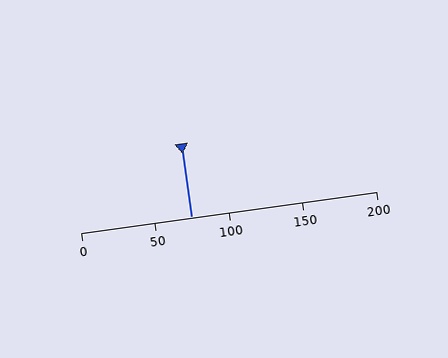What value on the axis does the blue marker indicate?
The marker indicates approximately 75.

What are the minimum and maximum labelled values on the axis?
The axis runs from 0 to 200.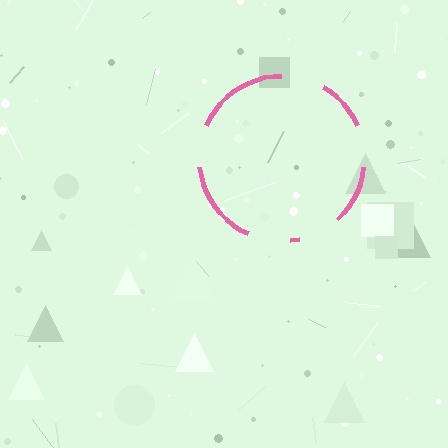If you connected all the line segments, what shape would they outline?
They would outline a circle.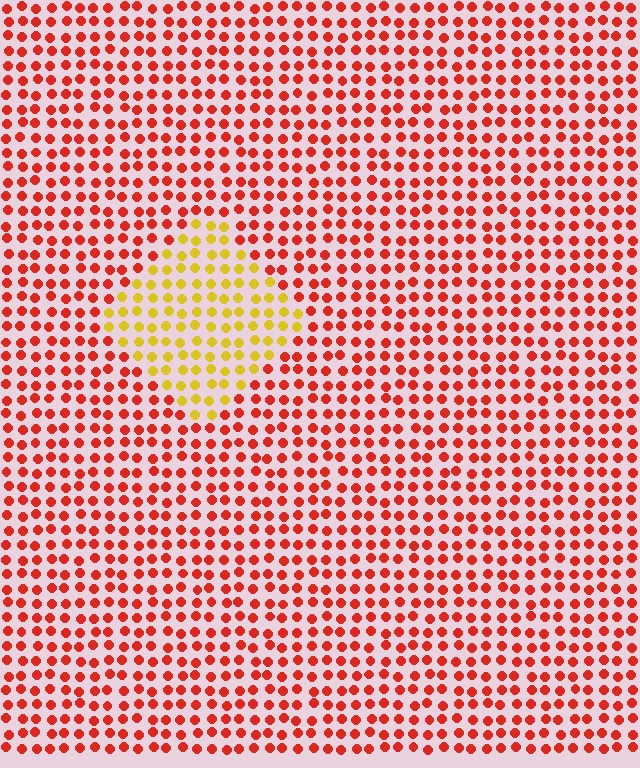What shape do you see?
I see a diamond.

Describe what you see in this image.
The image is filled with small red elements in a uniform arrangement. A diamond-shaped region is visible where the elements are tinted to a slightly different hue, forming a subtle color boundary.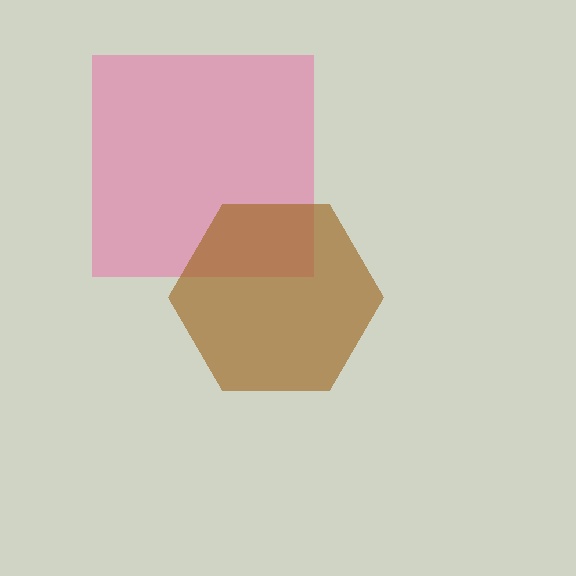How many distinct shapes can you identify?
There are 2 distinct shapes: a pink square, a brown hexagon.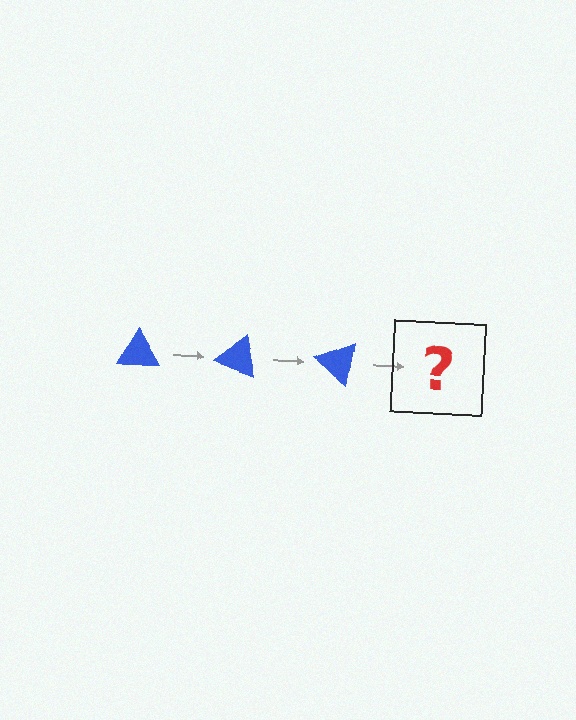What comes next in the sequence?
The next element should be a blue triangle rotated 60 degrees.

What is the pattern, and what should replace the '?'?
The pattern is that the triangle rotates 20 degrees each step. The '?' should be a blue triangle rotated 60 degrees.